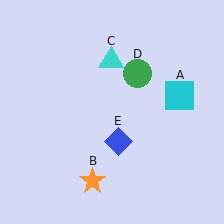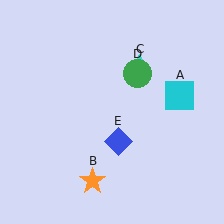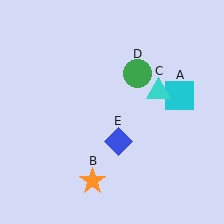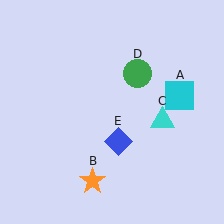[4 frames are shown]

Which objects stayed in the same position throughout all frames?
Cyan square (object A) and orange star (object B) and green circle (object D) and blue diamond (object E) remained stationary.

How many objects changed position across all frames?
1 object changed position: cyan triangle (object C).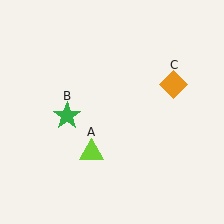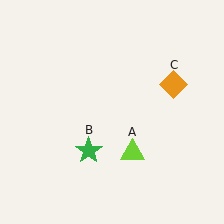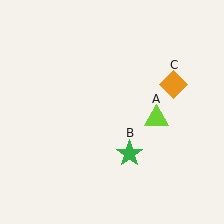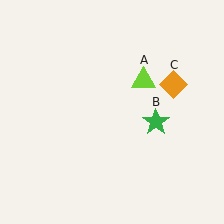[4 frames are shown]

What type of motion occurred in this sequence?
The lime triangle (object A), green star (object B) rotated counterclockwise around the center of the scene.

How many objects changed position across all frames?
2 objects changed position: lime triangle (object A), green star (object B).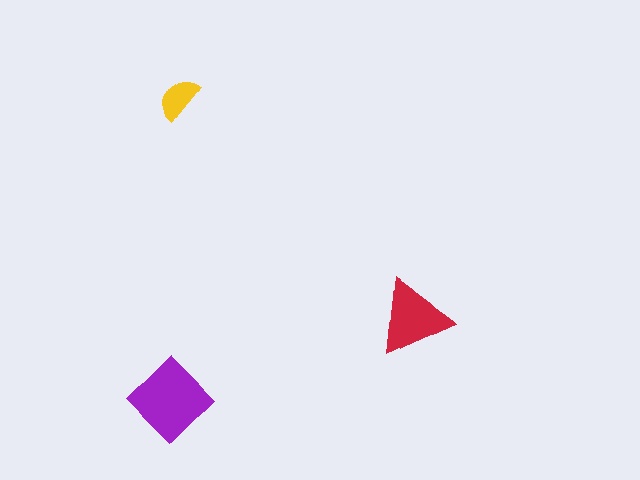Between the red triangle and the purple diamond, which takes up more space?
The purple diamond.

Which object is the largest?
The purple diamond.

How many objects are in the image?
There are 3 objects in the image.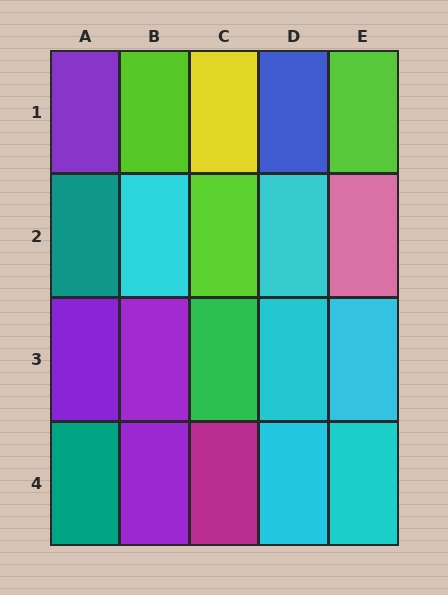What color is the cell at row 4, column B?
Purple.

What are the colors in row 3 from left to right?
Purple, purple, green, cyan, cyan.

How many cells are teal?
2 cells are teal.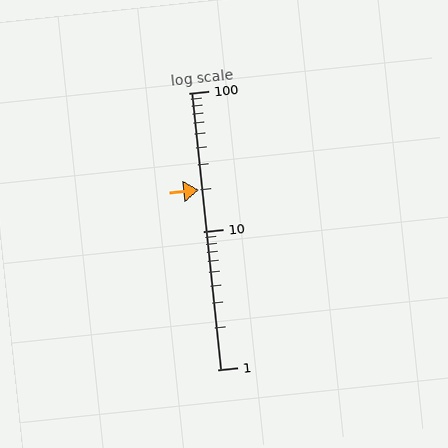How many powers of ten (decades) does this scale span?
The scale spans 2 decades, from 1 to 100.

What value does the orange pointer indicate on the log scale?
The pointer indicates approximately 20.